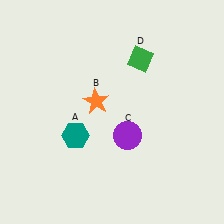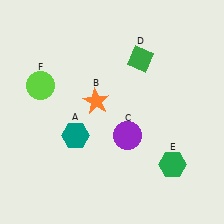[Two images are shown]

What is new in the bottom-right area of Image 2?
A green hexagon (E) was added in the bottom-right area of Image 2.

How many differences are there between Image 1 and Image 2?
There are 2 differences between the two images.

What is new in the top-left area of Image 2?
A lime circle (F) was added in the top-left area of Image 2.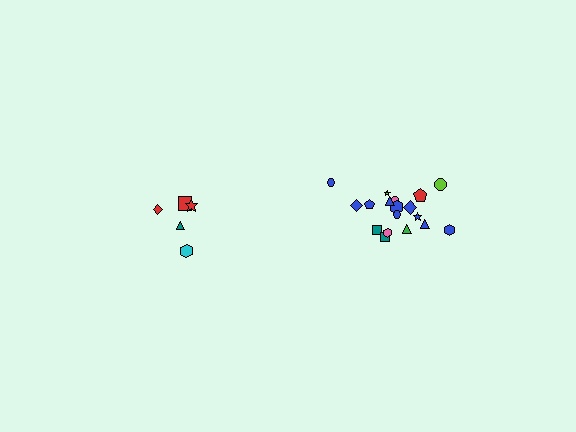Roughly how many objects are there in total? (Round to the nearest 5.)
Roughly 25 objects in total.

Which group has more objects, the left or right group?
The right group.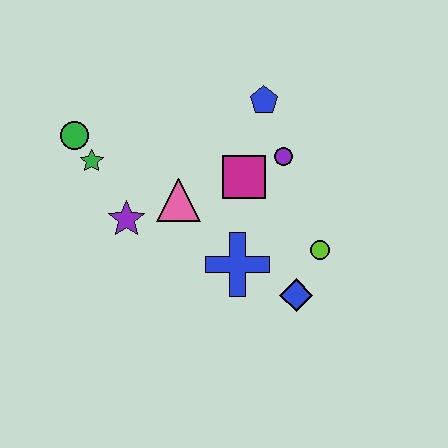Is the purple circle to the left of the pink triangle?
No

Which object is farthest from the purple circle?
The green circle is farthest from the purple circle.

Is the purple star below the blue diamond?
No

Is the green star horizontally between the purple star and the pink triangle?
No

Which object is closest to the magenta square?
The purple circle is closest to the magenta square.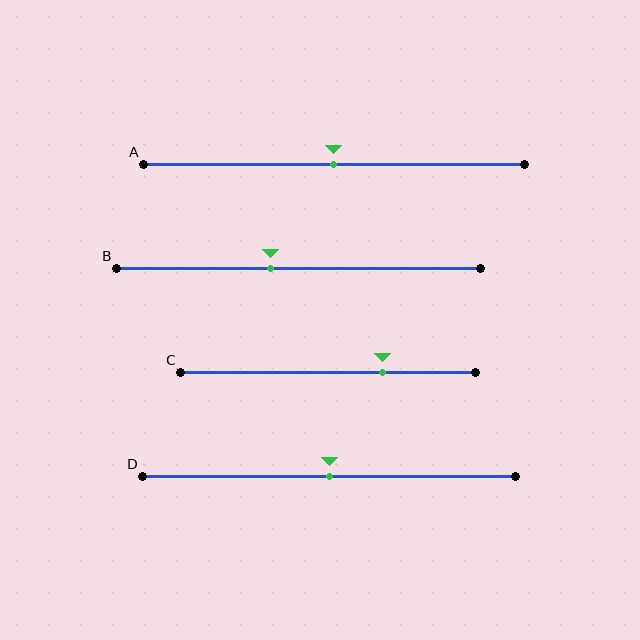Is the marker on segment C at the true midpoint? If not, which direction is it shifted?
No, the marker on segment C is shifted to the right by about 18% of the segment length.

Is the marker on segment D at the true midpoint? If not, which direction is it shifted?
Yes, the marker on segment D is at the true midpoint.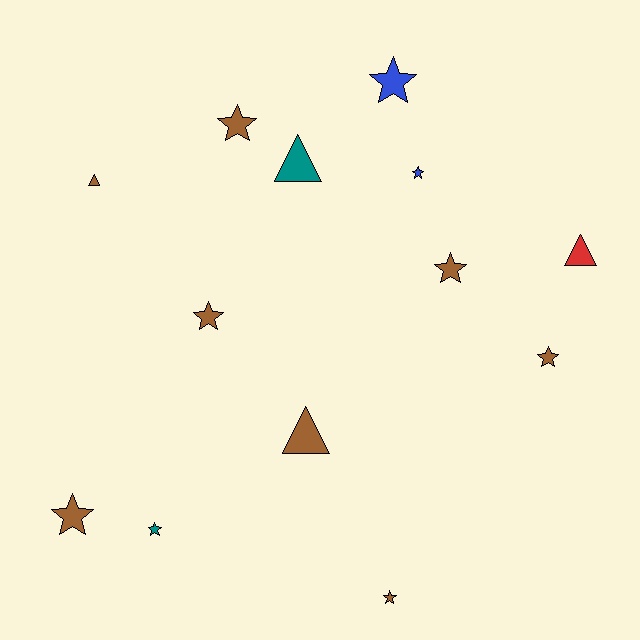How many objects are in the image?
There are 13 objects.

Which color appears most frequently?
Brown, with 8 objects.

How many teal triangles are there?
There is 1 teal triangle.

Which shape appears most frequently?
Star, with 9 objects.